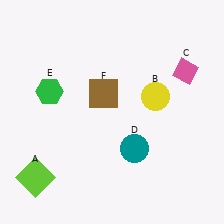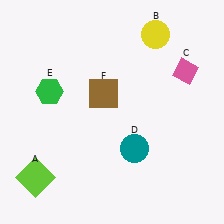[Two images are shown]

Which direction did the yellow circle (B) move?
The yellow circle (B) moved up.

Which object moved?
The yellow circle (B) moved up.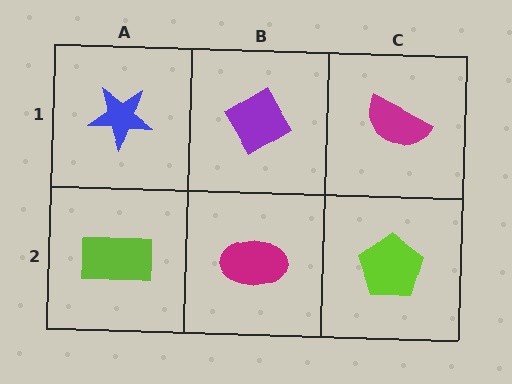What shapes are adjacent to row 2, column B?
A purple diamond (row 1, column B), a lime rectangle (row 2, column A), a lime pentagon (row 2, column C).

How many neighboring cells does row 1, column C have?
2.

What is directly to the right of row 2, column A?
A magenta ellipse.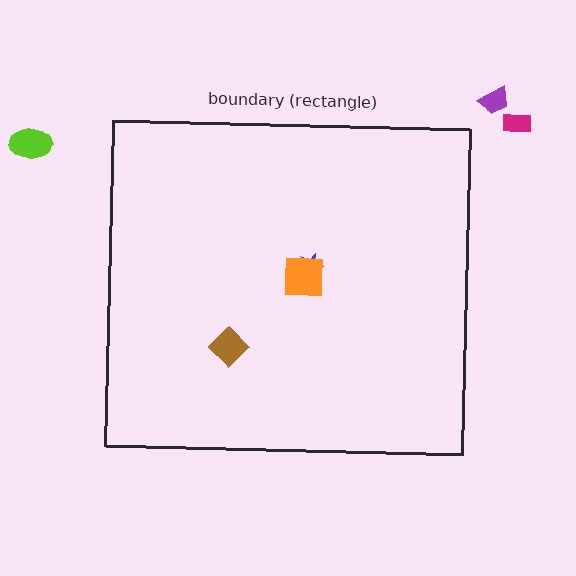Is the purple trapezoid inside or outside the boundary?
Outside.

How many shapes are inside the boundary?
3 inside, 3 outside.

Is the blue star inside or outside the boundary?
Inside.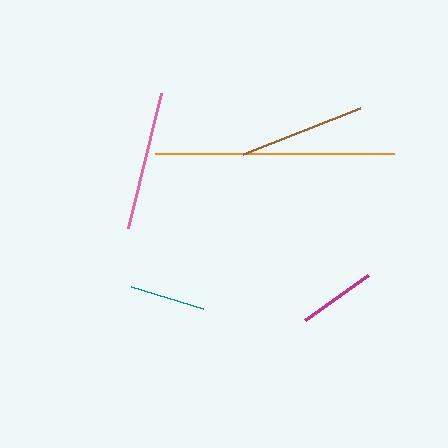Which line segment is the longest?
The orange line is the longest at approximately 239 pixels.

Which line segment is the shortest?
The teal line is the shortest at approximately 76 pixels.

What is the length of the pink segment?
The pink segment is approximately 138 pixels long.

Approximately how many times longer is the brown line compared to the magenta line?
The brown line is approximately 1.6 times the length of the magenta line.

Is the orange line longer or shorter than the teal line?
The orange line is longer than the teal line.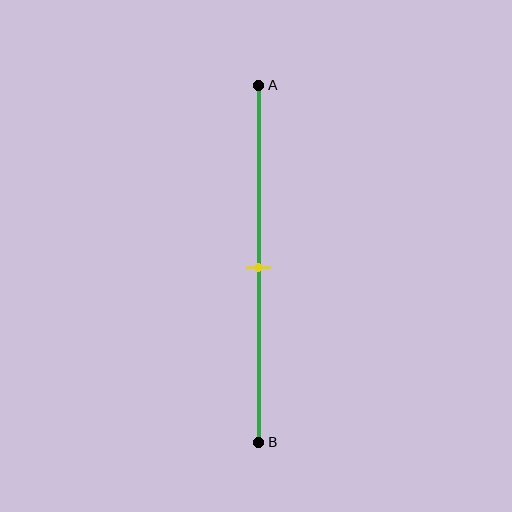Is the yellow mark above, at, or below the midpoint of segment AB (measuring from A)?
The yellow mark is approximately at the midpoint of segment AB.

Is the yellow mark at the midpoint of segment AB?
Yes, the mark is approximately at the midpoint.